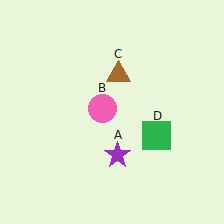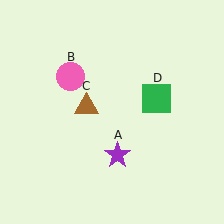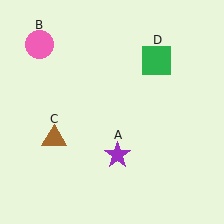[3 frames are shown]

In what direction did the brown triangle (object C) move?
The brown triangle (object C) moved down and to the left.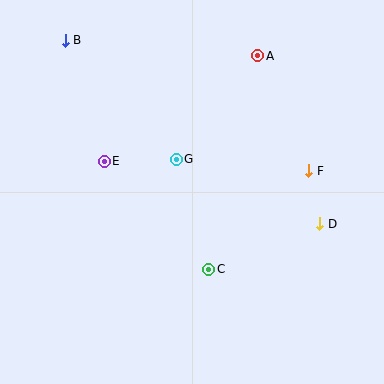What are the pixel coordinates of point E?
Point E is at (104, 161).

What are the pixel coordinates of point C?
Point C is at (209, 269).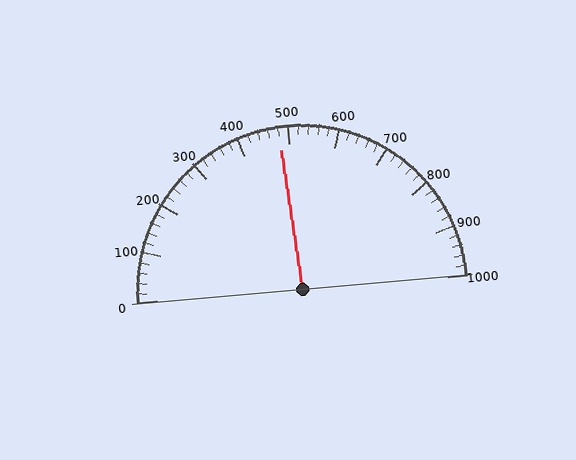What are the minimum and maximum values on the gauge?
The gauge ranges from 0 to 1000.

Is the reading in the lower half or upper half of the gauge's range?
The reading is in the lower half of the range (0 to 1000).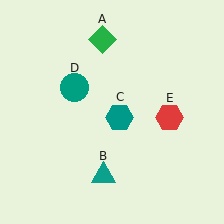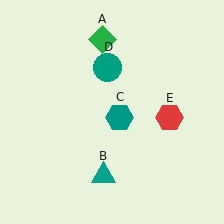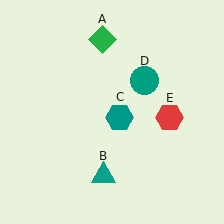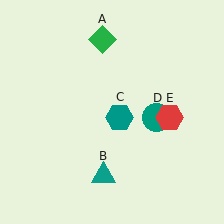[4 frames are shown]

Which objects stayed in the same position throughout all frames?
Green diamond (object A) and teal triangle (object B) and teal hexagon (object C) and red hexagon (object E) remained stationary.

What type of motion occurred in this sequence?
The teal circle (object D) rotated clockwise around the center of the scene.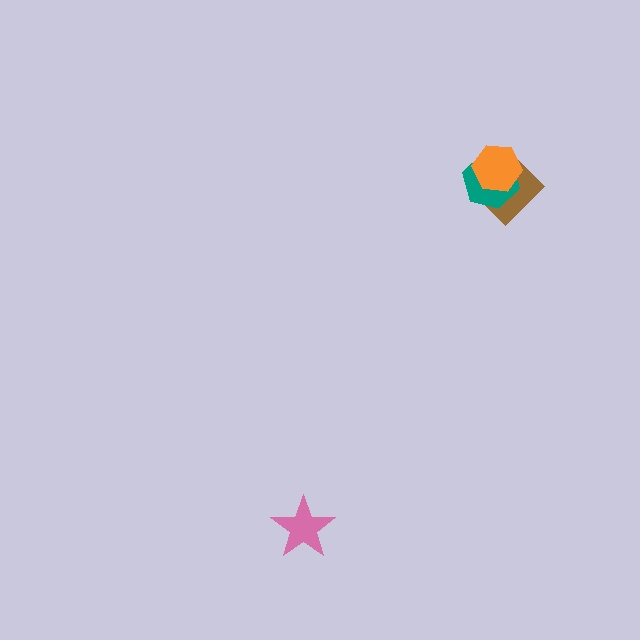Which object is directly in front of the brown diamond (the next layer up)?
The teal hexagon is directly in front of the brown diamond.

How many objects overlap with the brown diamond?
2 objects overlap with the brown diamond.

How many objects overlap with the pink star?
0 objects overlap with the pink star.